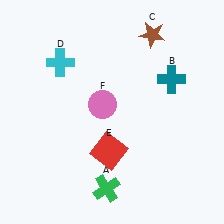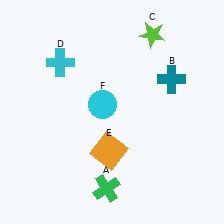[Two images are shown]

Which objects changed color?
C changed from brown to lime. E changed from red to orange. F changed from pink to cyan.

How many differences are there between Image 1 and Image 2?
There are 3 differences between the two images.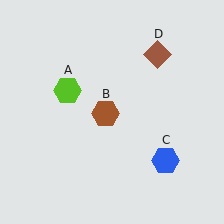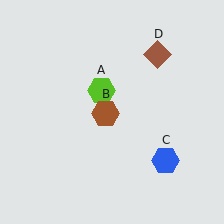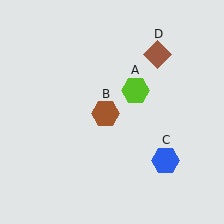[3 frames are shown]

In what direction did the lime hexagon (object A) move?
The lime hexagon (object A) moved right.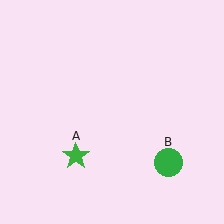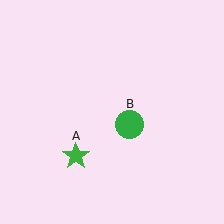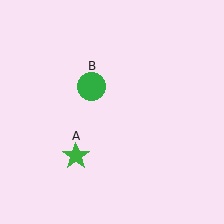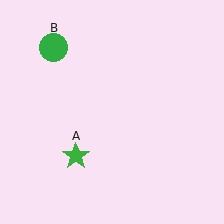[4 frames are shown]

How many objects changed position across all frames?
1 object changed position: green circle (object B).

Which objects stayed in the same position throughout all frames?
Green star (object A) remained stationary.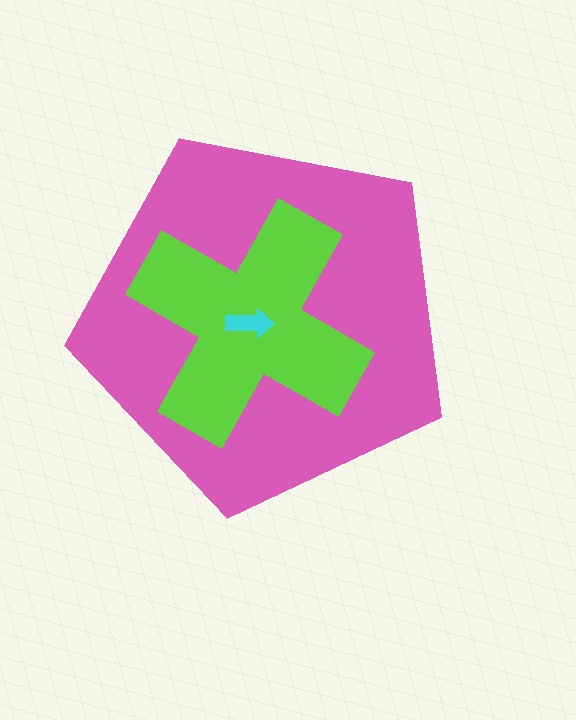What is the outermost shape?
The pink pentagon.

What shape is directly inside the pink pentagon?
The lime cross.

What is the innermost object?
The cyan arrow.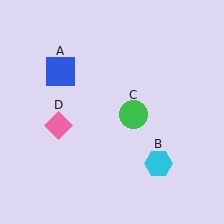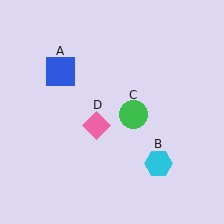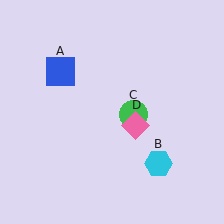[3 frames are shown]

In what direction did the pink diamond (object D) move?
The pink diamond (object D) moved right.